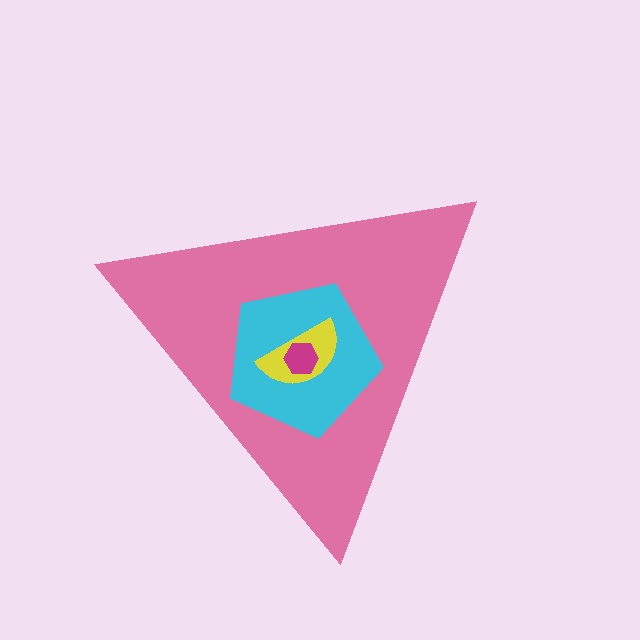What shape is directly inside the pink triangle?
The cyan pentagon.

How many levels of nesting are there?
4.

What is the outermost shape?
The pink triangle.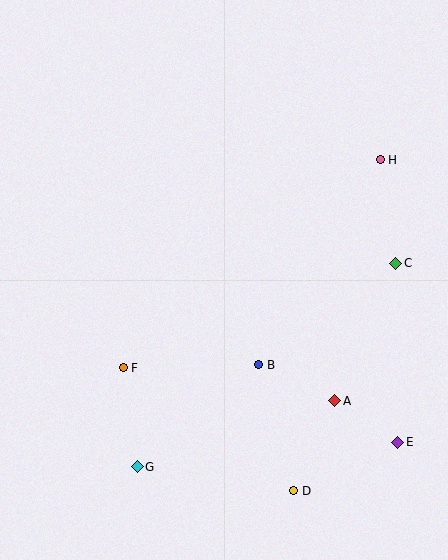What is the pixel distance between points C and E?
The distance between C and E is 179 pixels.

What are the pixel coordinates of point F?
Point F is at (123, 368).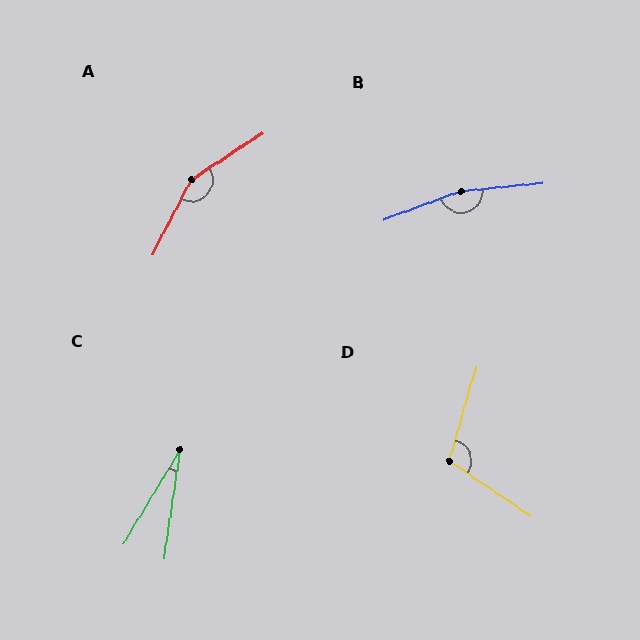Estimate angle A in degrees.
Approximately 150 degrees.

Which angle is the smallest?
C, at approximately 23 degrees.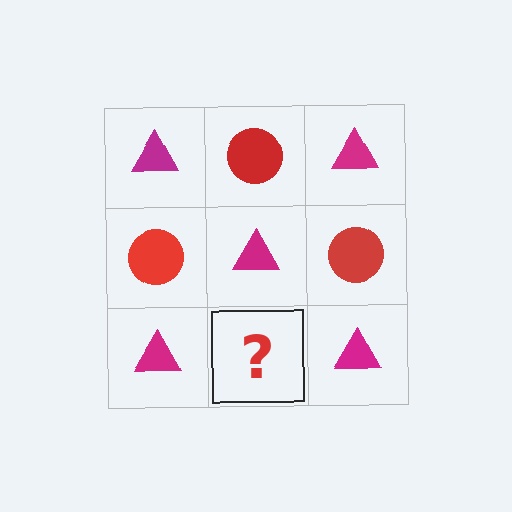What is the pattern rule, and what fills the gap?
The rule is that it alternates magenta triangle and red circle in a checkerboard pattern. The gap should be filled with a red circle.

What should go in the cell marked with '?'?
The missing cell should contain a red circle.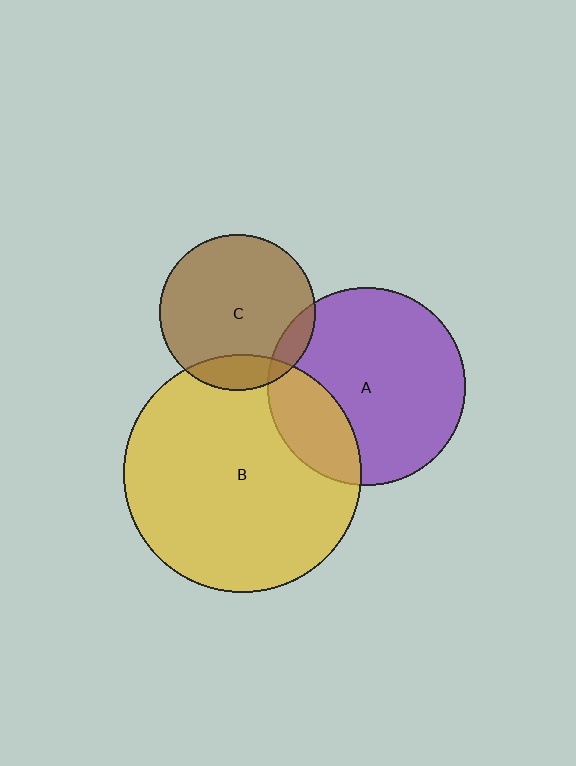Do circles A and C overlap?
Yes.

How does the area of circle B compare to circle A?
Approximately 1.4 times.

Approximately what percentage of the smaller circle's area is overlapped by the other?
Approximately 10%.